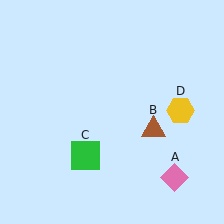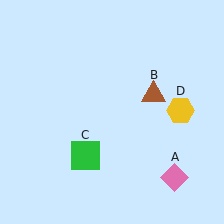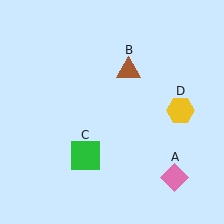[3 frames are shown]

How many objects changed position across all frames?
1 object changed position: brown triangle (object B).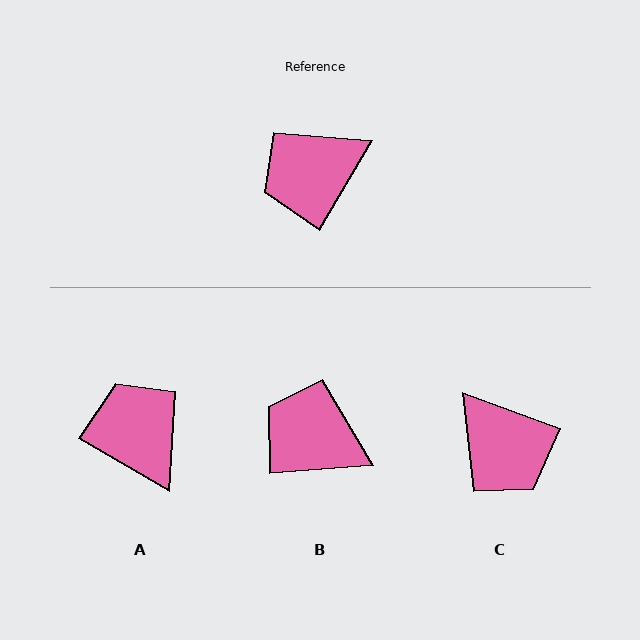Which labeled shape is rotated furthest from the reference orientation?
C, about 100 degrees away.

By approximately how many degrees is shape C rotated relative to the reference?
Approximately 100 degrees counter-clockwise.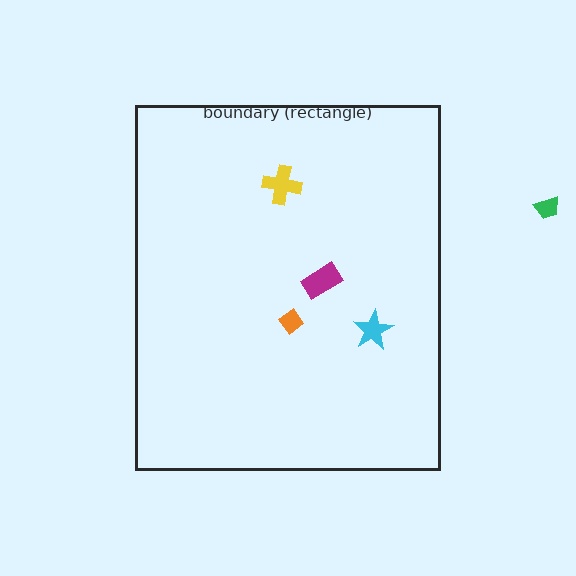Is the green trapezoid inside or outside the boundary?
Outside.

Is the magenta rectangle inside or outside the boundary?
Inside.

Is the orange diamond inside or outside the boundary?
Inside.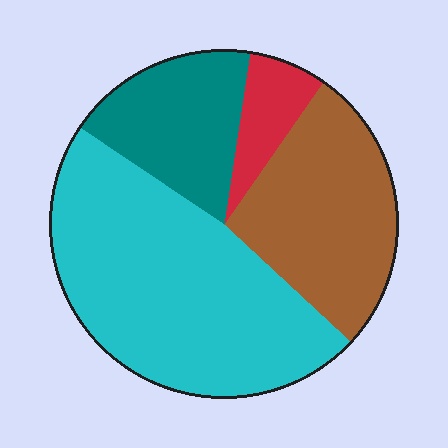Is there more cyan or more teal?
Cyan.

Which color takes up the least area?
Red, at roughly 5%.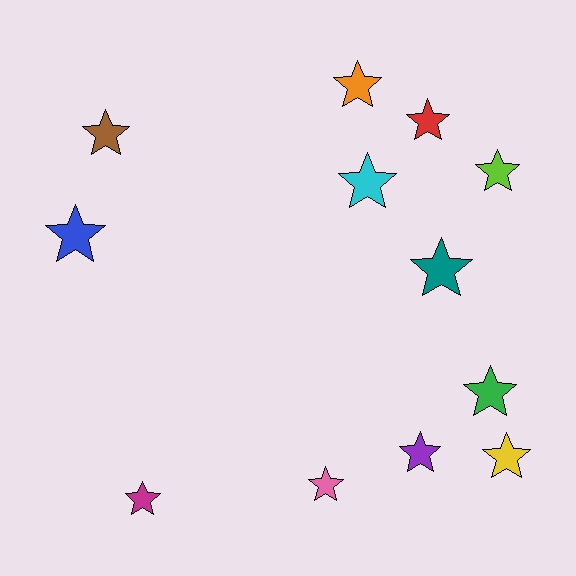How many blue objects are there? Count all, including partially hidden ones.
There is 1 blue object.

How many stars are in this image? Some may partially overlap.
There are 12 stars.